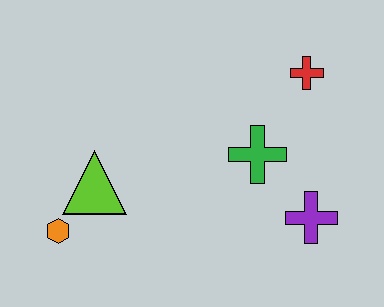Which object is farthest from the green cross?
The orange hexagon is farthest from the green cross.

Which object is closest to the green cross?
The purple cross is closest to the green cross.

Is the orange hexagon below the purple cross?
Yes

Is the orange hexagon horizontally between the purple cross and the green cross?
No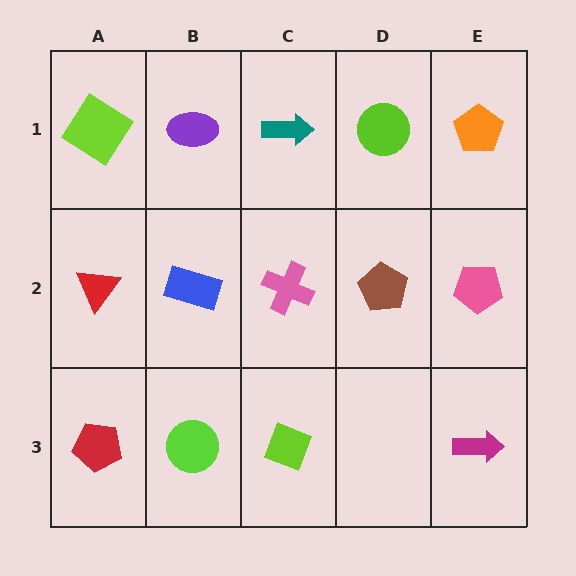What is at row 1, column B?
A purple ellipse.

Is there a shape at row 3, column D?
No, that cell is empty.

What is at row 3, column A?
A red pentagon.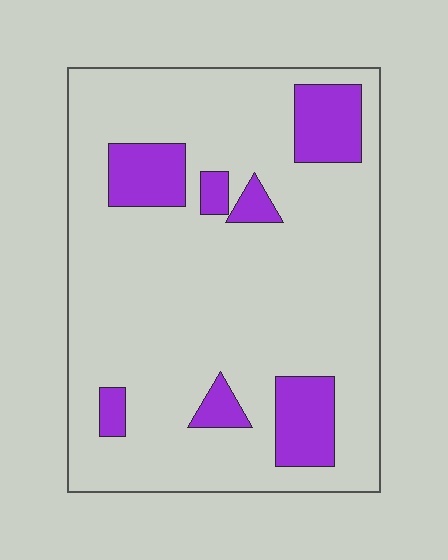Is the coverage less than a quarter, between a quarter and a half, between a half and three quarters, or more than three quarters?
Less than a quarter.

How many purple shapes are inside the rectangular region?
7.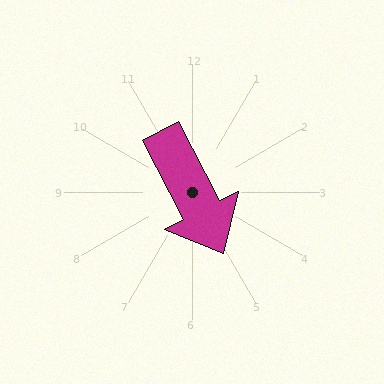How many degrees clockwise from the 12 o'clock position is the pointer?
Approximately 153 degrees.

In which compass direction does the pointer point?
Southeast.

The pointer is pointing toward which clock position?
Roughly 5 o'clock.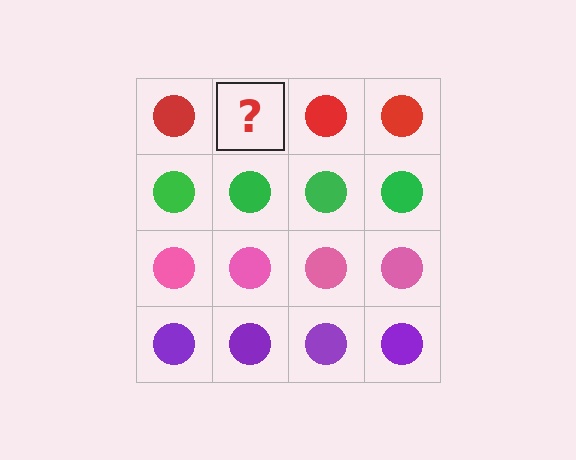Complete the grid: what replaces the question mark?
The question mark should be replaced with a red circle.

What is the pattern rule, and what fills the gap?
The rule is that each row has a consistent color. The gap should be filled with a red circle.